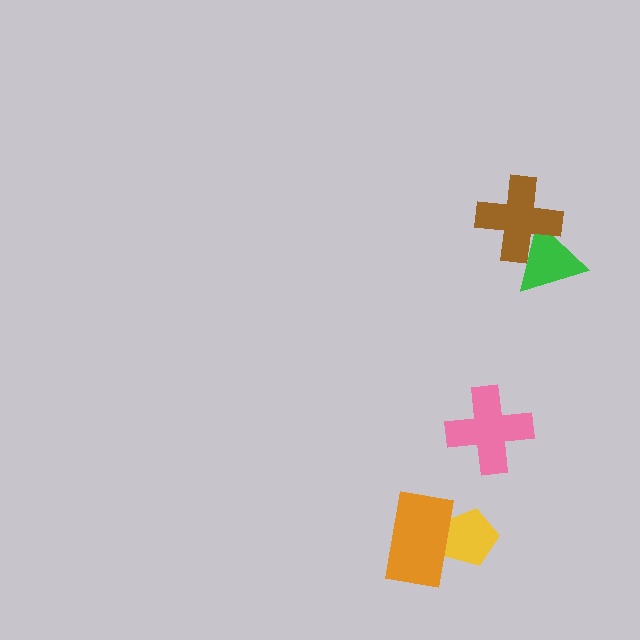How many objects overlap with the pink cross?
0 objects overlap with the pink cross.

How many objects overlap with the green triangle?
1 object overlaps with the green triangle.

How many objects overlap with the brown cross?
1 object overlaps with the brown cross.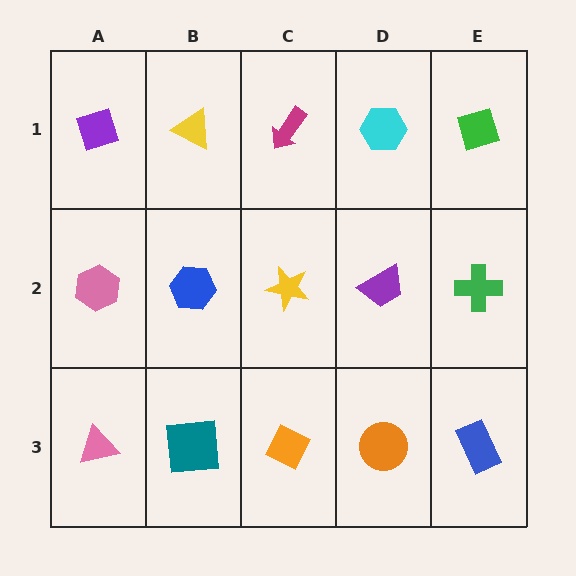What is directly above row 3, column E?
A green cross.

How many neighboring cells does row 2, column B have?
4.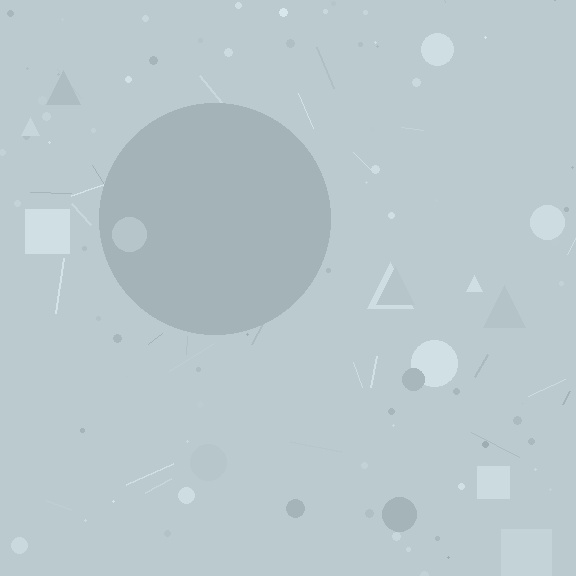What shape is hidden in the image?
A circle is hidden in the image.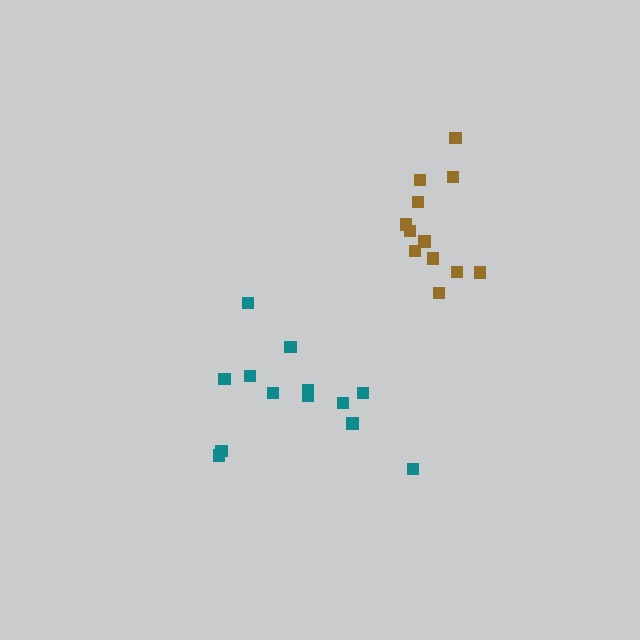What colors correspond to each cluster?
The clusters are colored: teal, brown.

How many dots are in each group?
Group 1: 13 dots, Group 2: 12 dots (25 total).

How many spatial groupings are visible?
There are 2 spatial groupings.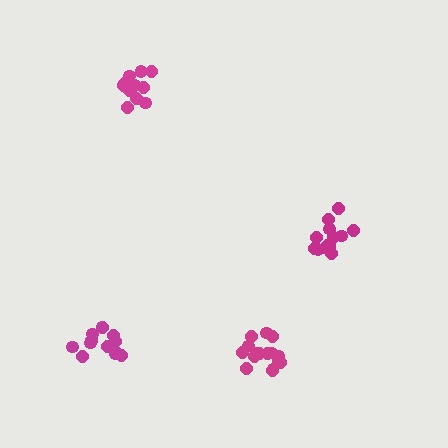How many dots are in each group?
Group 1: 13 dots, Group 2: 11 dots, Group 3: 13 dots, Group 4: 16 dots (53 total).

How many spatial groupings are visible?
There are 4 spatial groupings.